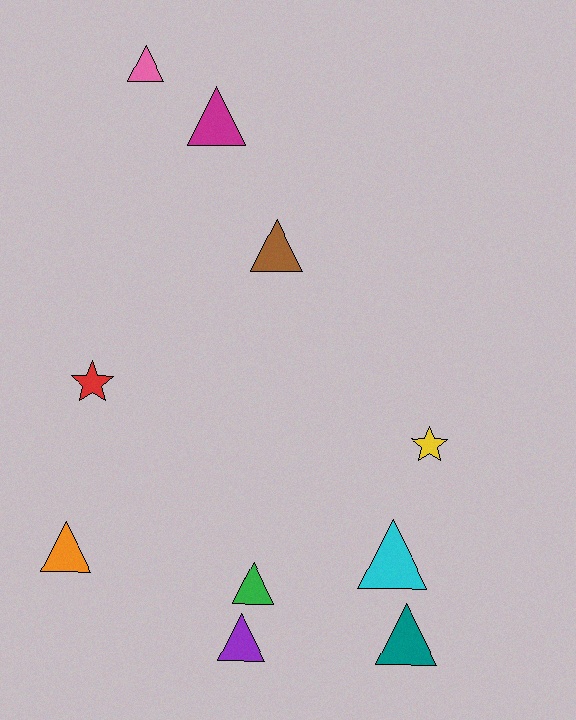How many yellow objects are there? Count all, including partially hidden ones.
There is 1 yellow object.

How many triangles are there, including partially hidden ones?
There are 8 triangles.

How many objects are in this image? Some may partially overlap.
There are 10 objects.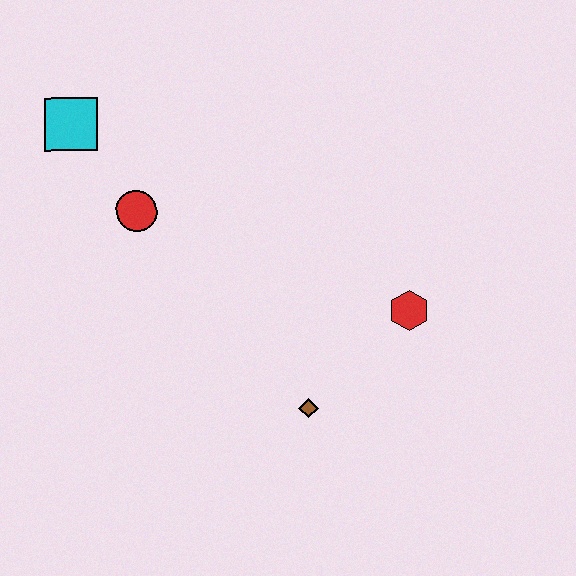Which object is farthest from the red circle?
The red hexagon is farthest from the red circle.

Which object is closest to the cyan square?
The red circle is closest to the cyan square.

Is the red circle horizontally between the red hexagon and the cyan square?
Yes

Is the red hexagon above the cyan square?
No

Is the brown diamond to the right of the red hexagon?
No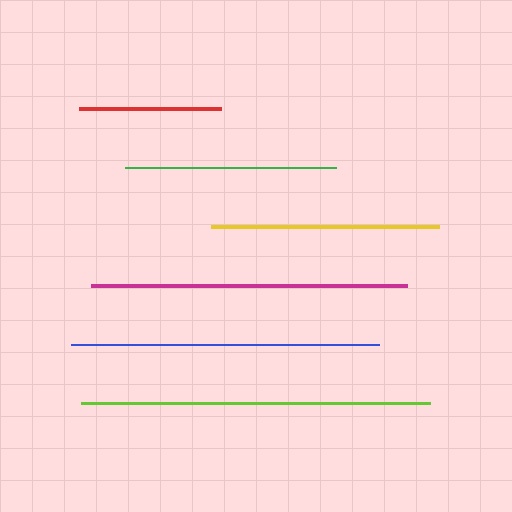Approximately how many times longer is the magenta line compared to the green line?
The magenta line is approximately 1.5 times the length of the green line.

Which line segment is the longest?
The lime line is the longest at approximately 349 pixels.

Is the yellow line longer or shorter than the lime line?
The lime line is longer than the yellow line.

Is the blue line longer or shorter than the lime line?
The lime line is longer than the blue line.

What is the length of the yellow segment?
The yellow segment is approximately 228 pixels long.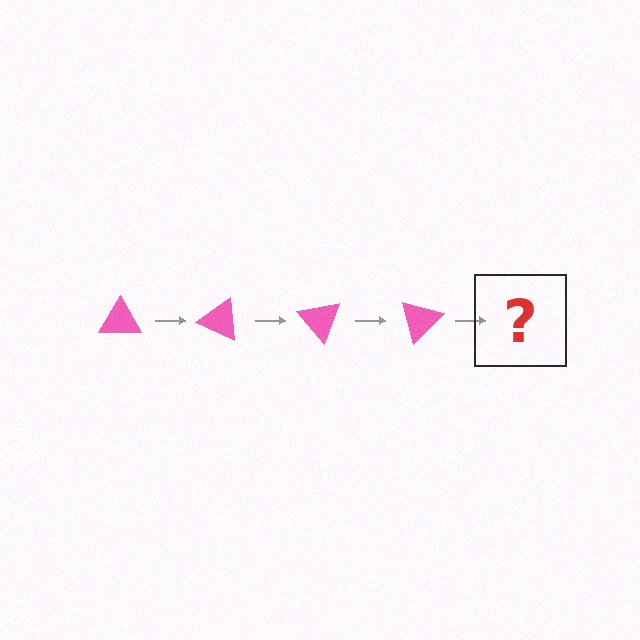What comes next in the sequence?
The next element should be a pink triangle rotated 100 degrees.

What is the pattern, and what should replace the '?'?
The pattern is that the triangle rotates 25 degrees each step. The '?' should be a pink triangle rotated 100 degrees.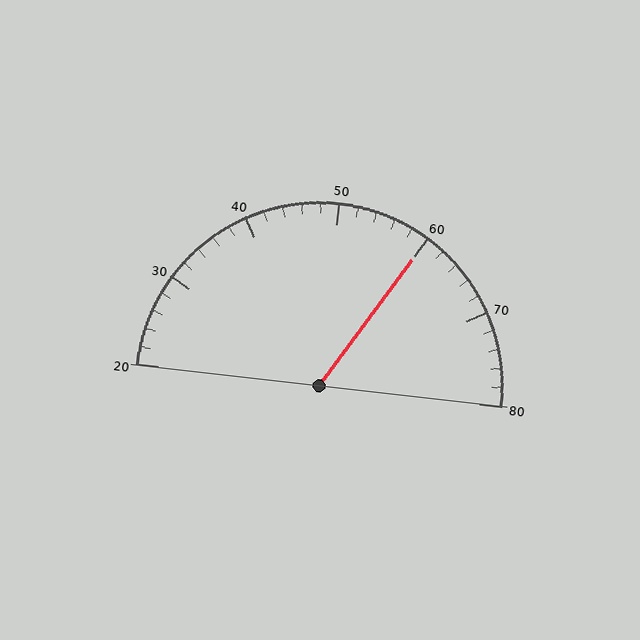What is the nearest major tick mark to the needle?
The nearest major tick mark is 60.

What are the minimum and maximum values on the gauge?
The gauge ranges from 20 to 80.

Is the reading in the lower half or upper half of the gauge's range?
The reading is in the upper half of the range (20 to 80).